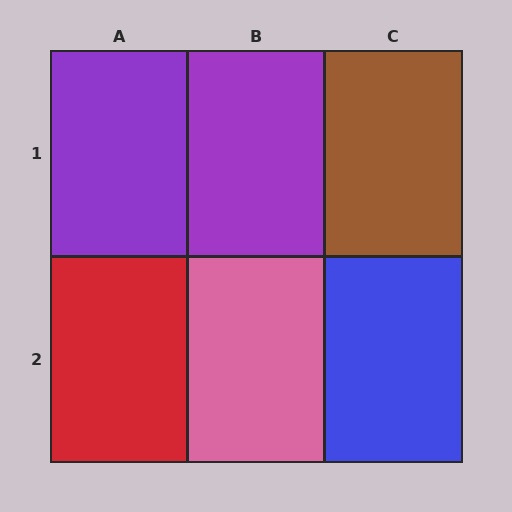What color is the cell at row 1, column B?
Purple.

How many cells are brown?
1 cell is brown.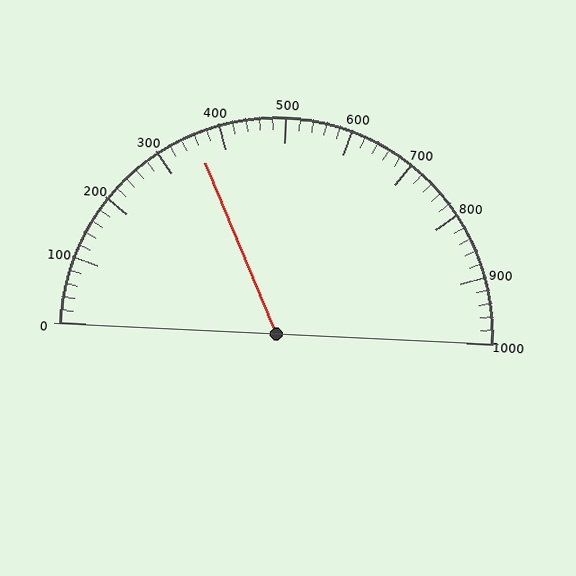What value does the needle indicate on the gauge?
The needle indicates approximately 360.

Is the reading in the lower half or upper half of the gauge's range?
The reading is in the lower half of the range (0 to 1000).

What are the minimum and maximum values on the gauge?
The gauge ranges from 0 to 1000.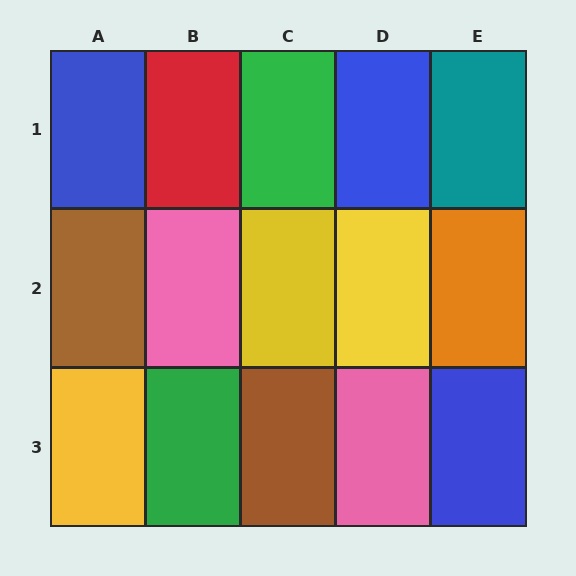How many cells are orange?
1 cell is orange.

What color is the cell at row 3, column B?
Green.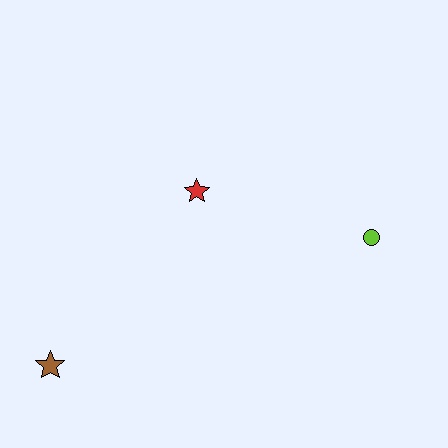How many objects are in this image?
There are 3 objects.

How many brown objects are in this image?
There is 1 brown object.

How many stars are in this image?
There are 2 stars.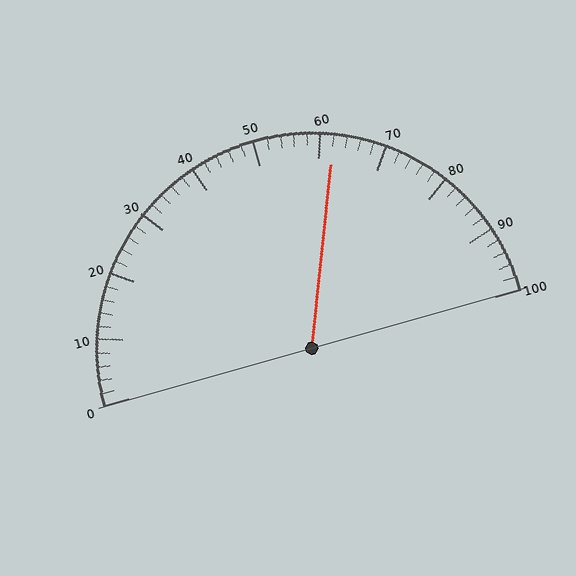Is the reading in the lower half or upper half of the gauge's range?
The reading is in the upper half of the range (0 to 100).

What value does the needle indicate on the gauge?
The needle indicates approximately 62.